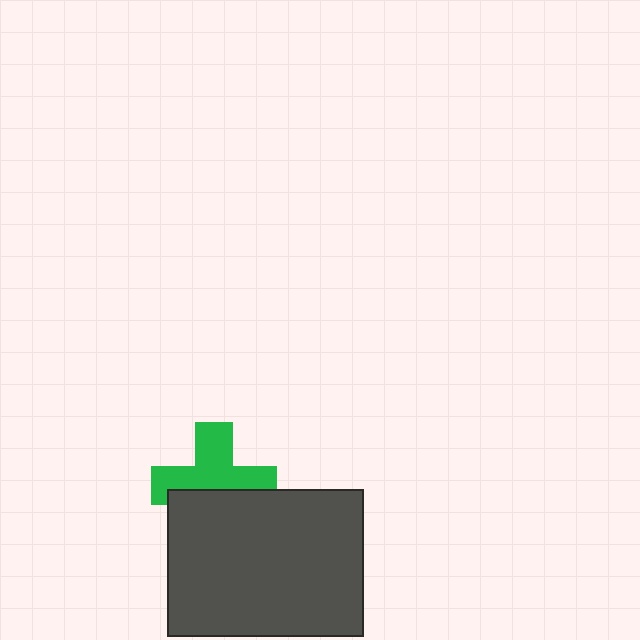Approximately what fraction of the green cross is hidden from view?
Roughly 41% of the green cross is hidden behind the dark gray rectangle.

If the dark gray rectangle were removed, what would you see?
You would see the complete green cross.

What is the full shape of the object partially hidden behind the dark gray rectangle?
The partially hidden object is a green cross.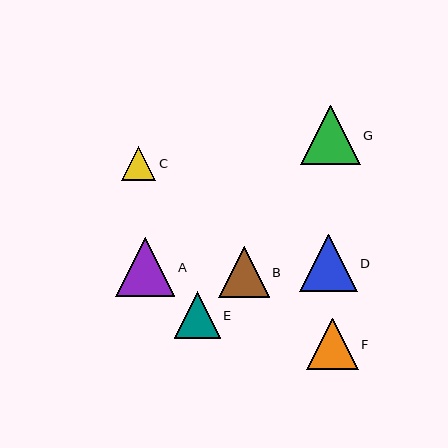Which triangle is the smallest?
Triangle C is the smallest with a size of approximately 34 pixels.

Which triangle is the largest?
Triangle G is the largest with a size of approximately 59 pixels.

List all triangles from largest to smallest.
From largest to smallest: G, A, D, F, B, E, C.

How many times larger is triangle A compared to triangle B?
Triangle A is approximately 1.2 times the size of triangle B.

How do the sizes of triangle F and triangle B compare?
Triangle F and triangle B are approximately the same size.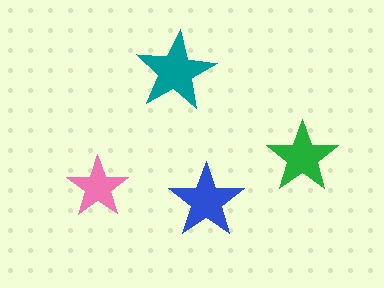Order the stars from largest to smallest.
the teal one, the blue one, the green one, the pink one.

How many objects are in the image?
There are 4 objects in the image.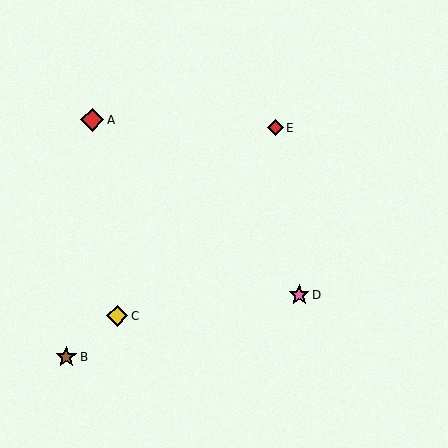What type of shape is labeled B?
Shape B is a brown star.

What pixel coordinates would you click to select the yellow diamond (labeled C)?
Click at (117, 316) to select the yellow diamond C.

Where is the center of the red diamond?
The center of the red diamond is at (92, 120).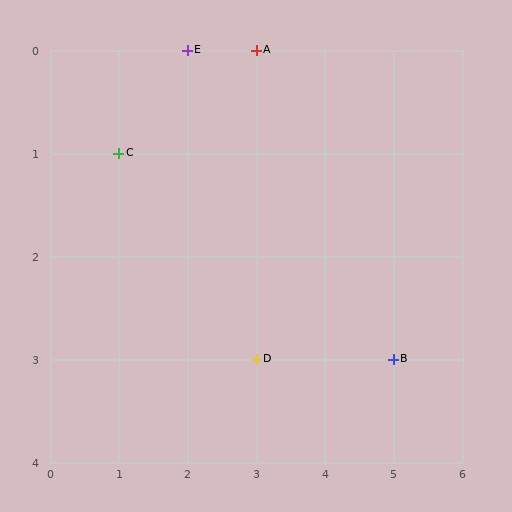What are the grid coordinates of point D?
Point D is at grid coordinates (3, 3).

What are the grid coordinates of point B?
Point B is at grid coordinates (5, 3).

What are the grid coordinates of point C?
Point C is at grid coordinates (1, 1).